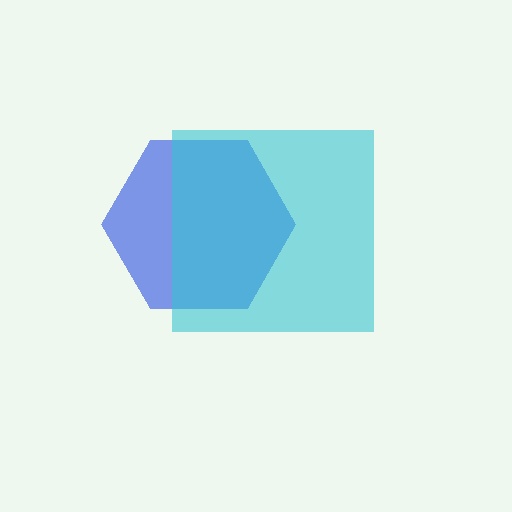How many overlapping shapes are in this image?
There are 2 overlapping shapes in the image.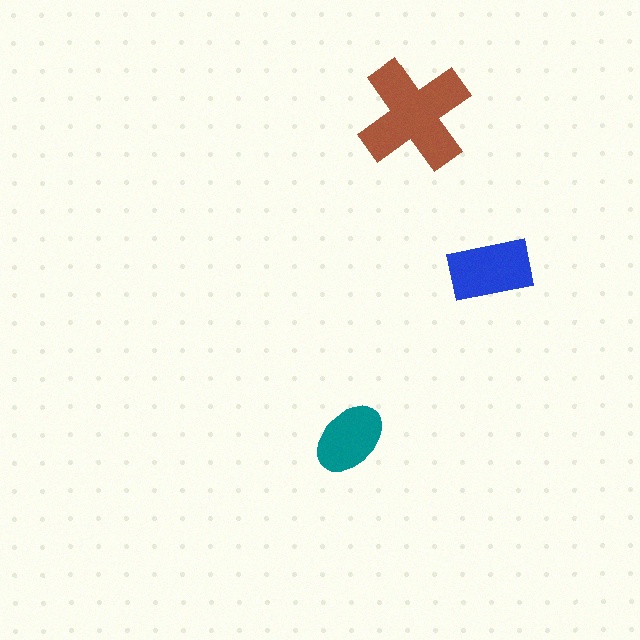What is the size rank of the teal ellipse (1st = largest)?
3rd.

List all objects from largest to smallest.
The brown cross, the blue rectangle, the teal ellipse.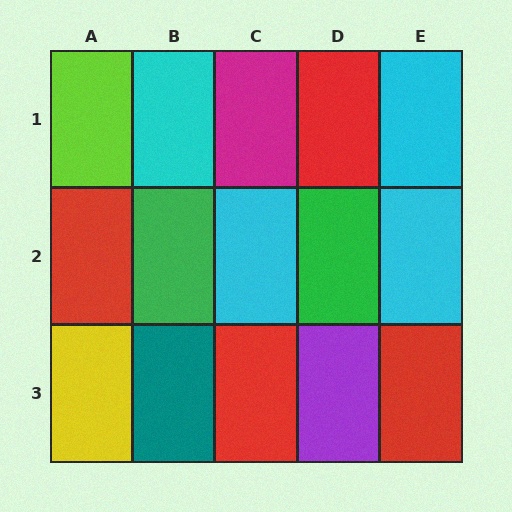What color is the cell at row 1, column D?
Red.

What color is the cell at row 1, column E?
Cyan.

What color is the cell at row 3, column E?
Red.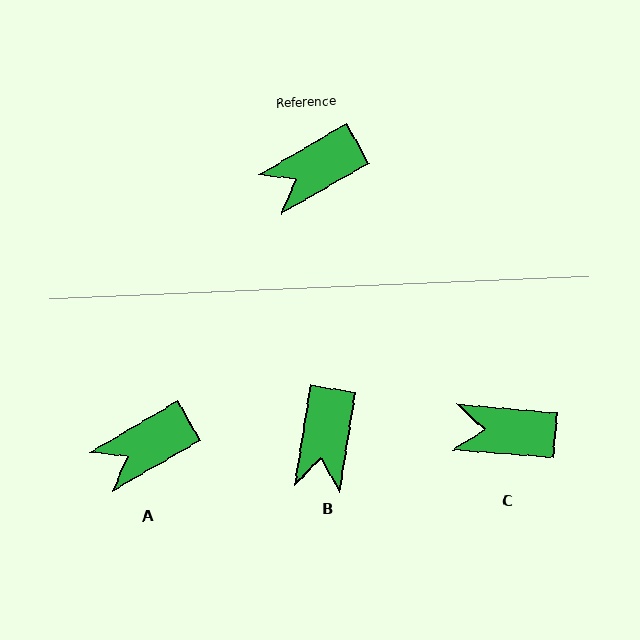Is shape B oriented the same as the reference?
No, it is off by about 51 degrees.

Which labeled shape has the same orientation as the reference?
A.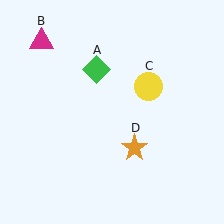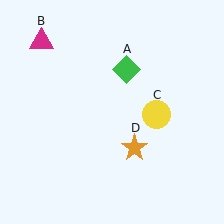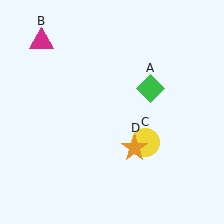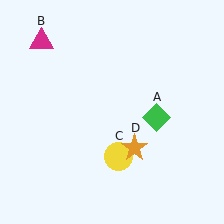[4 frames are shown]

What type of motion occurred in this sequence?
The green diamond (object A), yellow circle (object C) rotated clockwise around the center of the scene.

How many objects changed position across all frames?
2 objects changed position: green diamond (object A), yellow circle (object C).